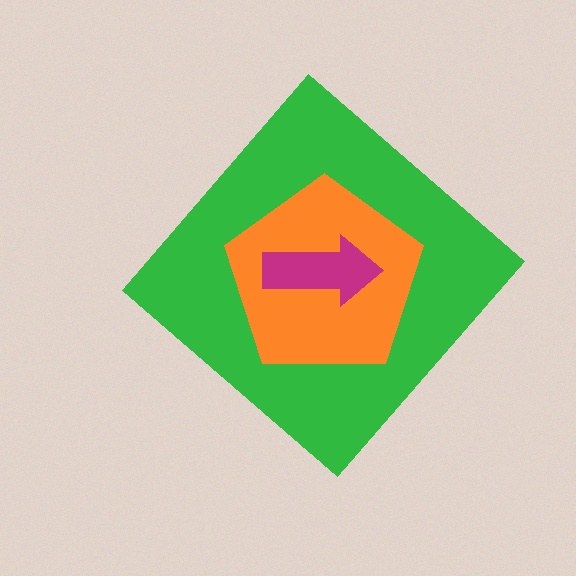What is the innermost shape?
The magenta arrow.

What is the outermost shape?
The green diamond.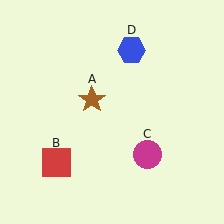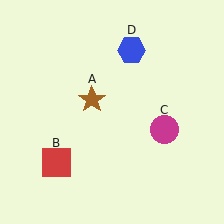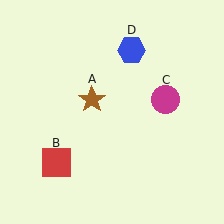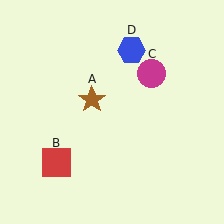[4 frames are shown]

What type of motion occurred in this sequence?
The magenta circle (object C) rotated counterclockwise around the center of the scene.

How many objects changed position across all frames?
1 object changed position: magenta circle (object C).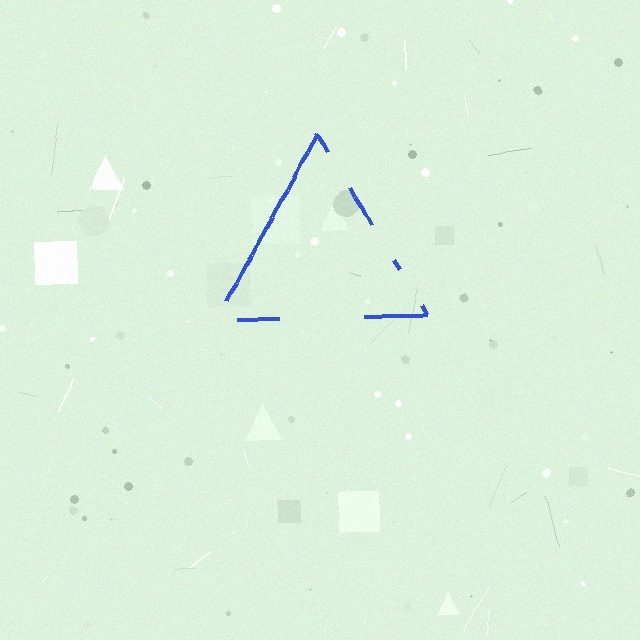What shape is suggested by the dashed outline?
The dashed outline suggests a triangle.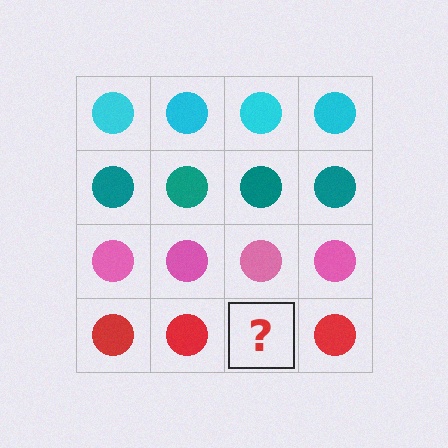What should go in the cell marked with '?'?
The missing cell should contain a red circle.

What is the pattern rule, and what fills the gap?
The rule is that each row has a consistent color. The gap should be filled with a red circle.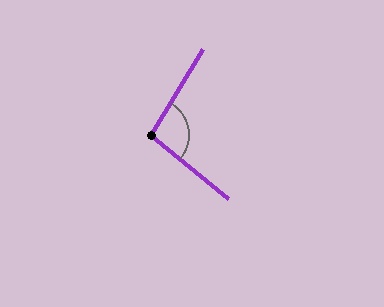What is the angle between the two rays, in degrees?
Approximately 97 degrees.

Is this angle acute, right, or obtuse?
It is obtuse.